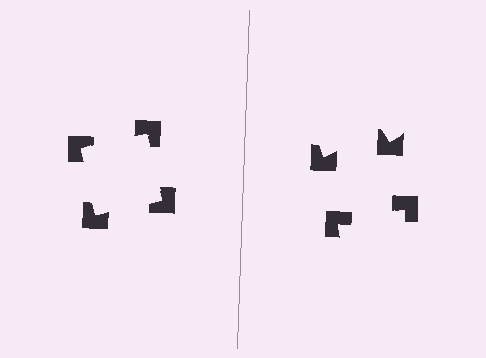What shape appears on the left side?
An illusory square.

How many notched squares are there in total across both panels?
8 — 4 on each side.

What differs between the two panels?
The notched squares are positioned identically on both sides; only the wedge orientations differ. On the left they align to a square; on the right they are misaligned.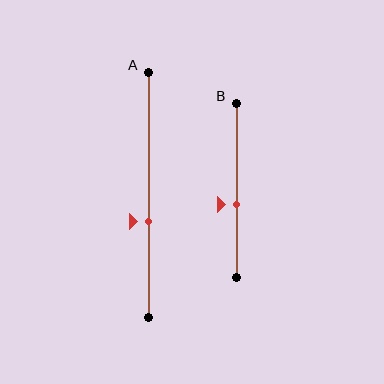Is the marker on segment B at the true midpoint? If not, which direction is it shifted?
No, the marker on segment B is shifted downward by about 8% of the segment length.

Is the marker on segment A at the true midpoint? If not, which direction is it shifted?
No, the marker on segment A is shifted downward by about 11% of the segment length.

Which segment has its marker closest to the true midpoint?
Segment B has its marker closest to the true midpoint.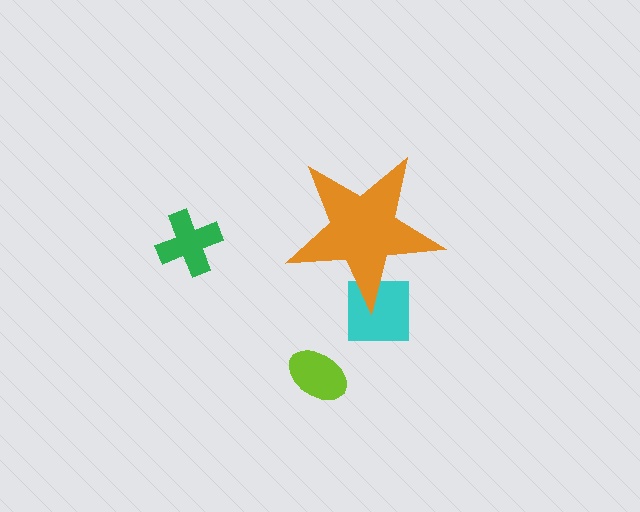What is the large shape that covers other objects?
An orange star.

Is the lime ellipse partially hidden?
No, the lime ellipse is fully visible.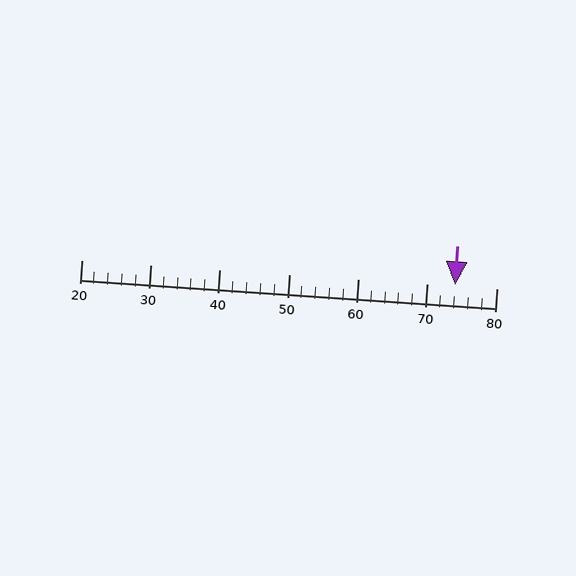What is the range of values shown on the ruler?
The ruler shows values from 20 to 80.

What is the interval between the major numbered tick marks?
The major tick marks are spaced 10 units apart.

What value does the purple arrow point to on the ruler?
The purple arrow points to approximately 74.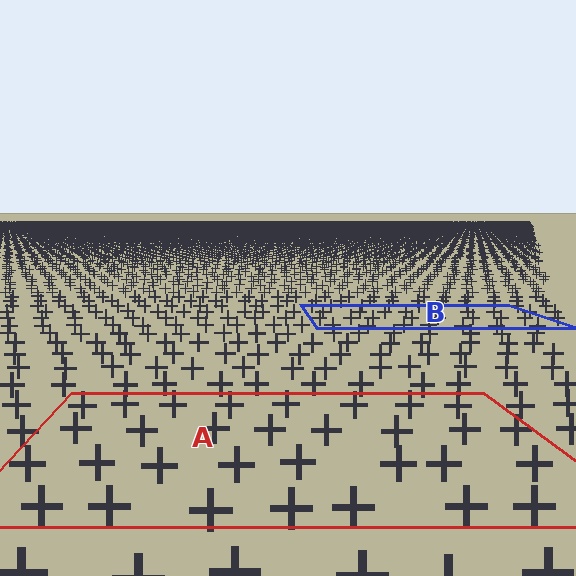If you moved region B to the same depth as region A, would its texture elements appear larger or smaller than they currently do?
They would appear larger. At a closer depth, the same texture elements are projected at a bigger on-screen size.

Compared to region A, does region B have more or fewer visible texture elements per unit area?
Region B has more texture elements per unit area — they are packed more densely because it is farther away.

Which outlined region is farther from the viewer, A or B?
Region B is farther from the viewer — the texture elements inside it appear smaller and more densely packed.